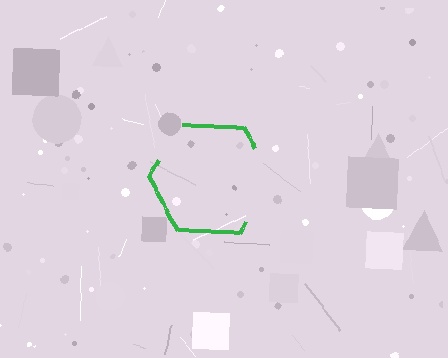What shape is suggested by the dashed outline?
The dashed outline suggests a hexagon.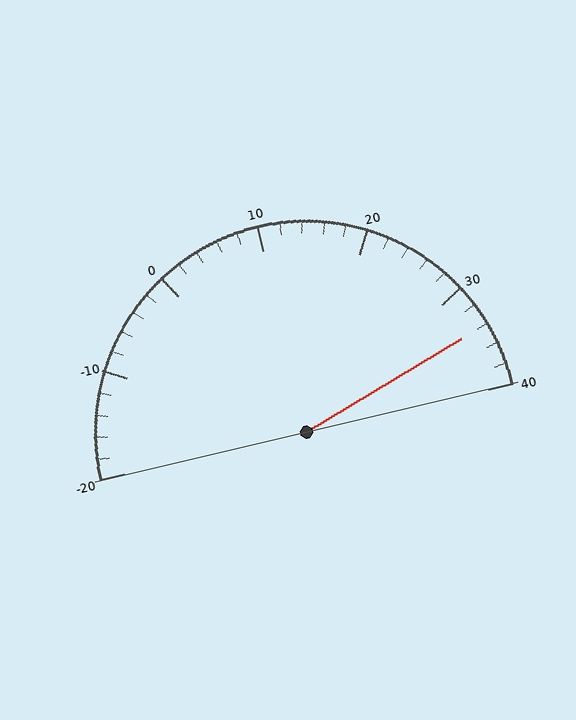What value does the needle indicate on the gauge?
The needle indicates approximately 34.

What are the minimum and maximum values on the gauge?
The gauge ranges from -20 to 40.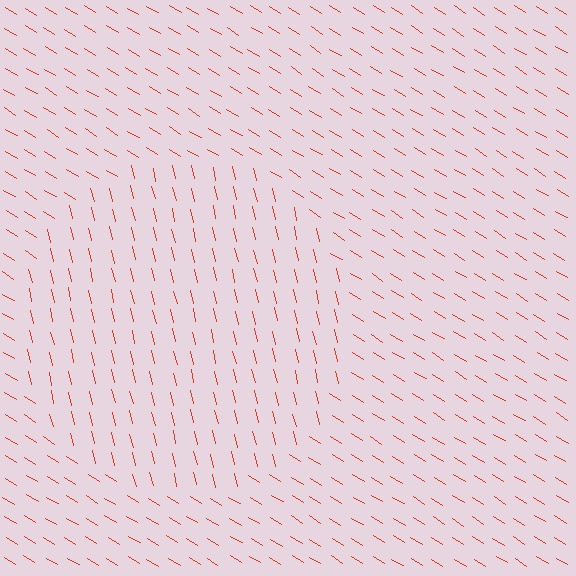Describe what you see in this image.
The image is filled with small red line segments. A circle region in the image has lines oriented differently from the surrounding lines, creating a visible texture boundary.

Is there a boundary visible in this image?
Yes, there is a texture boundary formed by a change in line orientation.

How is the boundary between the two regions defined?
The boundary is defined purely by a change in line orientation (approximately 45 degrees difference). All lines are the same color and thickness.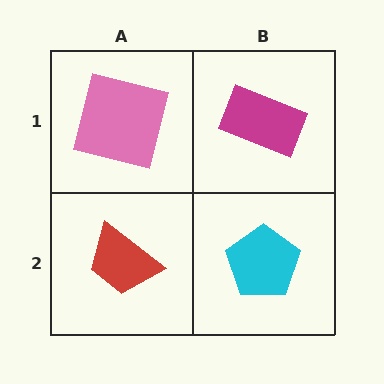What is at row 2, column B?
A cyan pentagon.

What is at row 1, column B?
A magenta rectangle.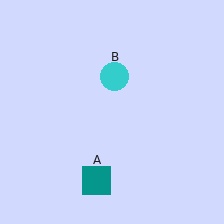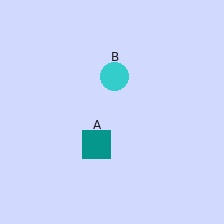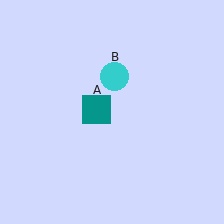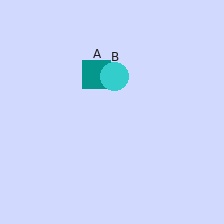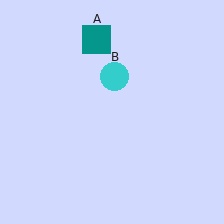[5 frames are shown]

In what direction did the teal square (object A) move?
The teal square (object A) moved up.